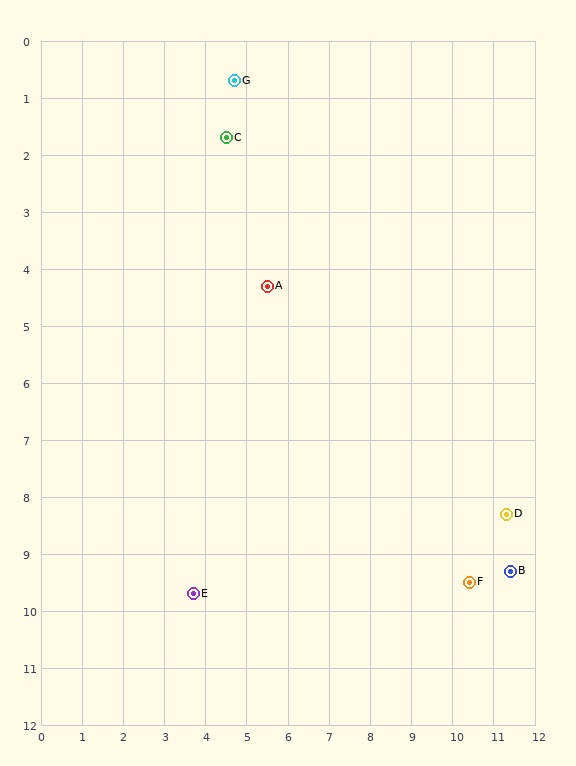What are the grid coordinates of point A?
Point A is at approximately (5.5, 4.3).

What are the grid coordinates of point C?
Point C is at approximately (4.5, 1.7).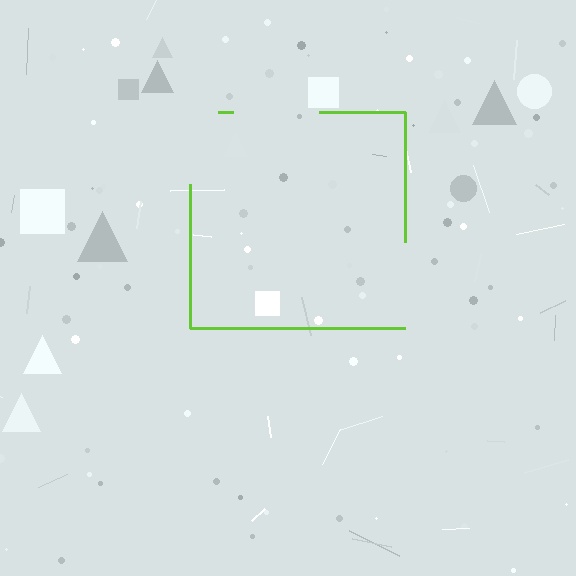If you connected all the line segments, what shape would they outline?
They would outline a square.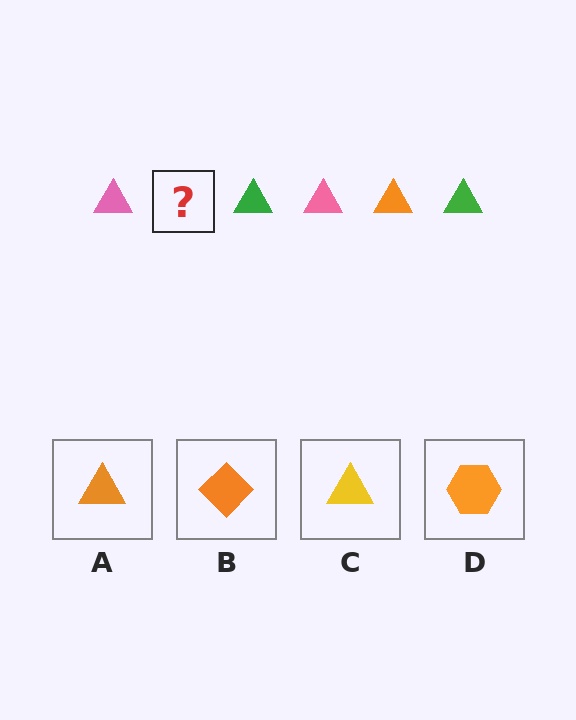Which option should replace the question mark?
Option A.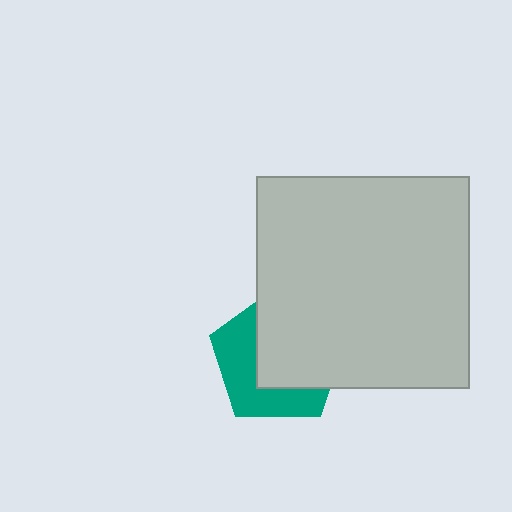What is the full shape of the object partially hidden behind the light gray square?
The partially hidden object is a teal pentagon.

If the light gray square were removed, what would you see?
You would see the complete teal pentagon.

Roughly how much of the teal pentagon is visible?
A small part of it is visible (roughly 43%).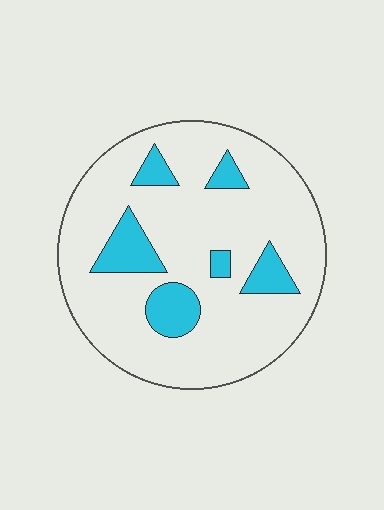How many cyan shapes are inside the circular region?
6.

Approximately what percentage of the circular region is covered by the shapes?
Approximately 15%.